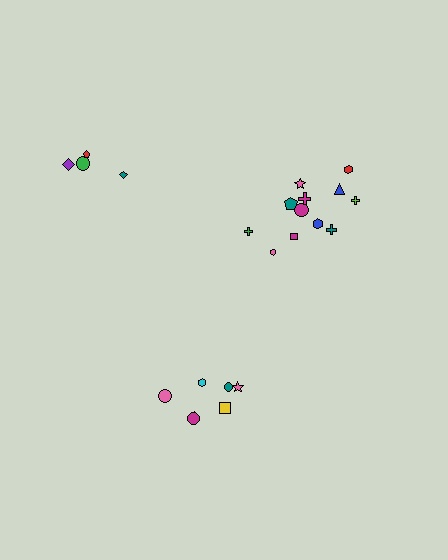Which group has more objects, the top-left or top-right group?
The top-right group.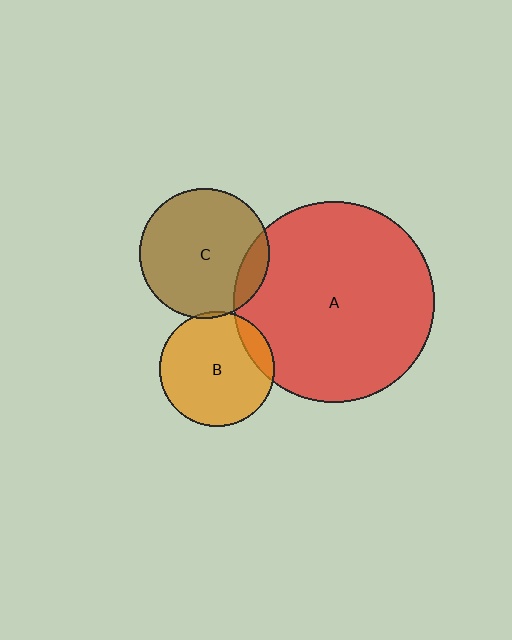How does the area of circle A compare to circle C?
Approximately 2.4 times.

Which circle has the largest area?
Circle A (red).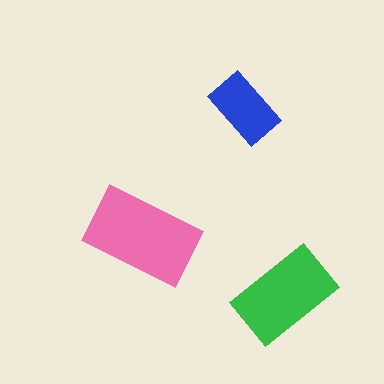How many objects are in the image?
There are 3 objects in the image.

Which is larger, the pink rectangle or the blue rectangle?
The pink one.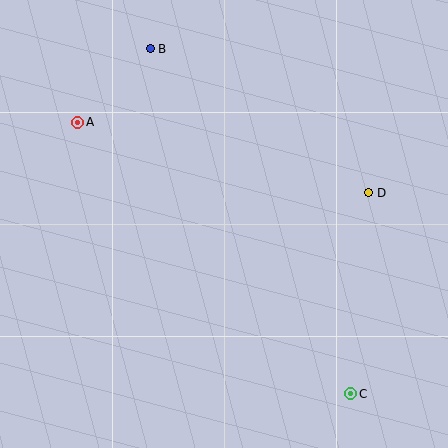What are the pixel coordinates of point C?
Point C is at (351, 394).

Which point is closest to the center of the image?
Point D at (369, 193) is closest to the center.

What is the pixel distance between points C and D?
The distance between C and D is 202 pixels.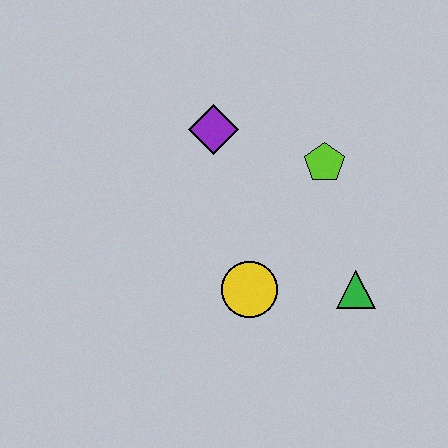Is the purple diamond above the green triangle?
Yes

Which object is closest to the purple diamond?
The lime pentagon is closest to the purple diamond.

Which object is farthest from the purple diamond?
The green triangle is farthest from the purple diamond.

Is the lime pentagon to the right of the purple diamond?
Yes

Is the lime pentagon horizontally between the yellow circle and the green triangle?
Yes